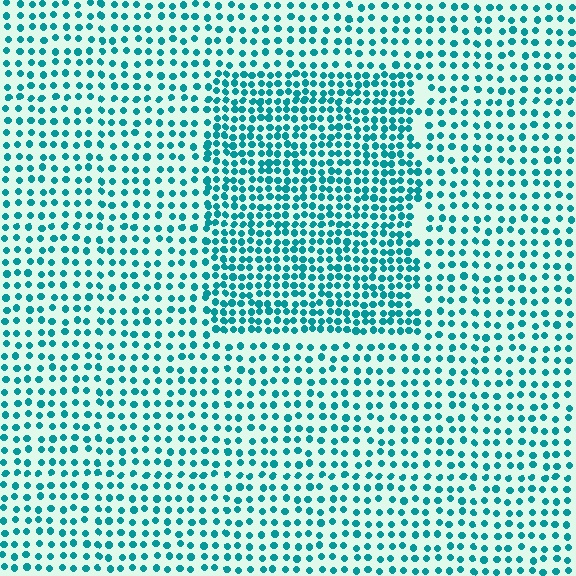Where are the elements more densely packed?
The elements are more densely packed inside the rectangle boundary.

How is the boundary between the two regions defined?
The boundary is defined by a change in element density (approximately 1.8x ratio). All elements are the same color, size, and shape.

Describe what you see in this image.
The image contains small teal elements arranged at two different densities. A rectangle-shaped region is visible where the elements are more densely packed than the surrounding area.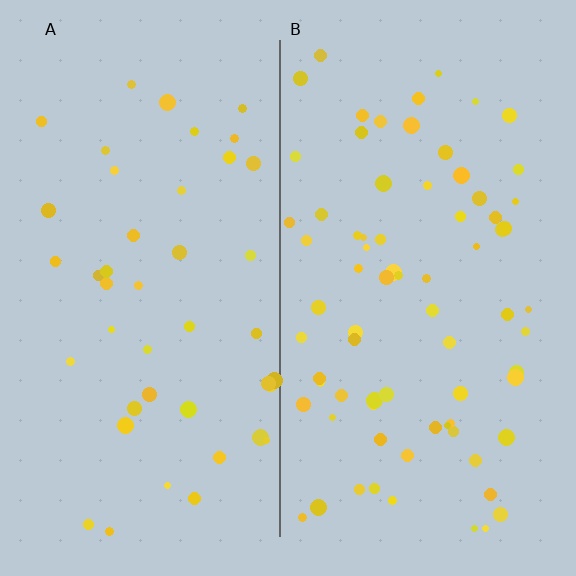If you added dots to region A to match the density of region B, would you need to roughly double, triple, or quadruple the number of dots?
Approximately double.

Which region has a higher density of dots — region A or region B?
B (the right).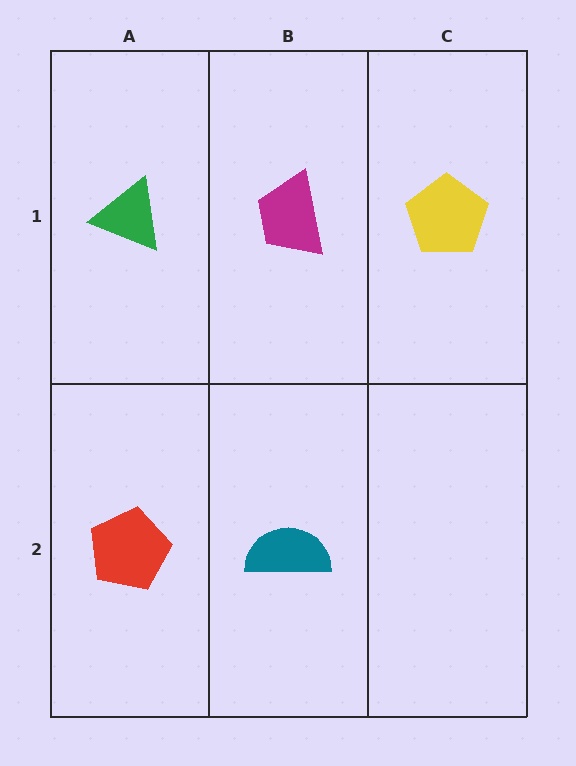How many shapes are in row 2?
2 shapes.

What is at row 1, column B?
A magenta trapezoid.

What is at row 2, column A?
A red pentagon.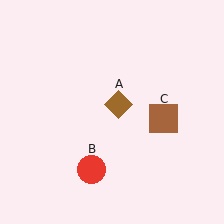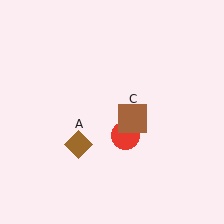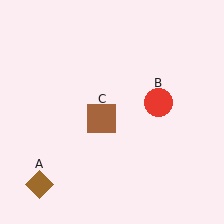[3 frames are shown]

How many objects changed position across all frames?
3 objects changed position: brown diamond (object A), red circle (object B), brown square (object C).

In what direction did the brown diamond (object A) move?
The brown diamond (object A) moved down and to the left.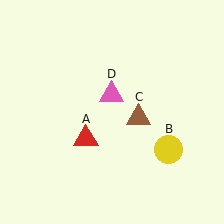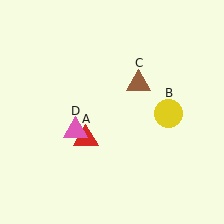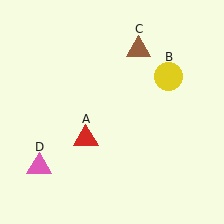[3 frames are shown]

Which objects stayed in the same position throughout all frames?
Red triangle (object A) remained stationary.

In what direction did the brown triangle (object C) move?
The brown triangle (object C) moved up.